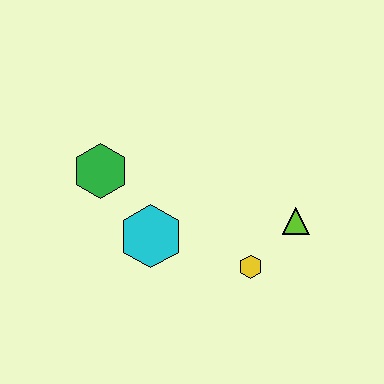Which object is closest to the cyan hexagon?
The green hexagon is closest to the cyan hexagon.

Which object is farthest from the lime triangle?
The green hexagon is farthest from the lime triangle.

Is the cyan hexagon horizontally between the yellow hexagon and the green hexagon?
Yes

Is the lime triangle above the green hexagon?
No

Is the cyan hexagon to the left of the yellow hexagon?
Yes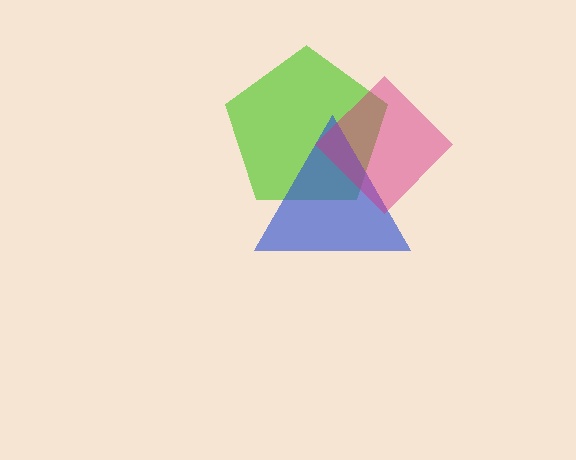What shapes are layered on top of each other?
The layered shapes are: a lime pentagon, a blue triangle, a magenta diamond.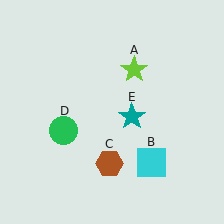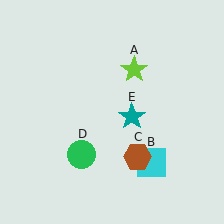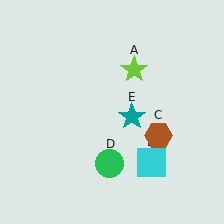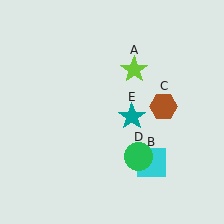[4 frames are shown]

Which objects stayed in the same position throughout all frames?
Lime star (object A) and cyan square (object B) and teal star (object E) remained stationary.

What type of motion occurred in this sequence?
The brown hexagon (object C), green circle (object D) rotated counterclockwise around the center of the scene.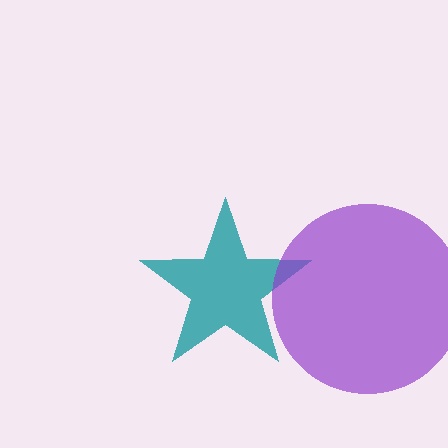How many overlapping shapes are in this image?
There are 2 overlapping shapes in the image.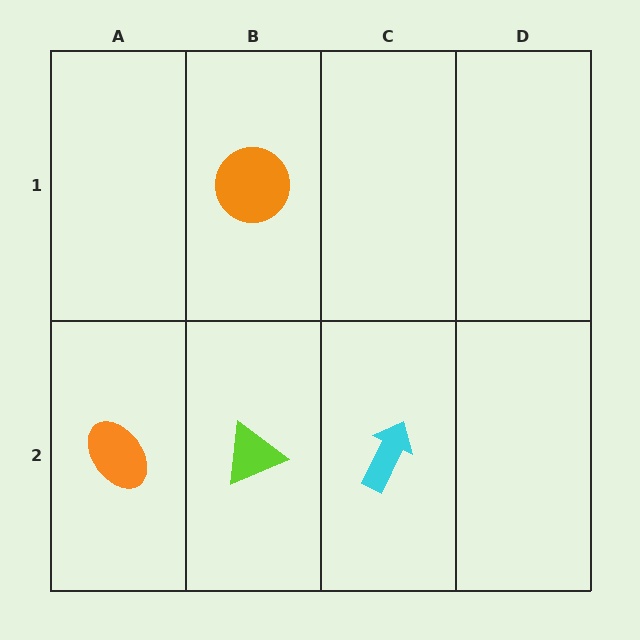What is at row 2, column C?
A cyan arrow.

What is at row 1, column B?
An orange circle.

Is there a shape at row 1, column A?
No, that cell is empty.